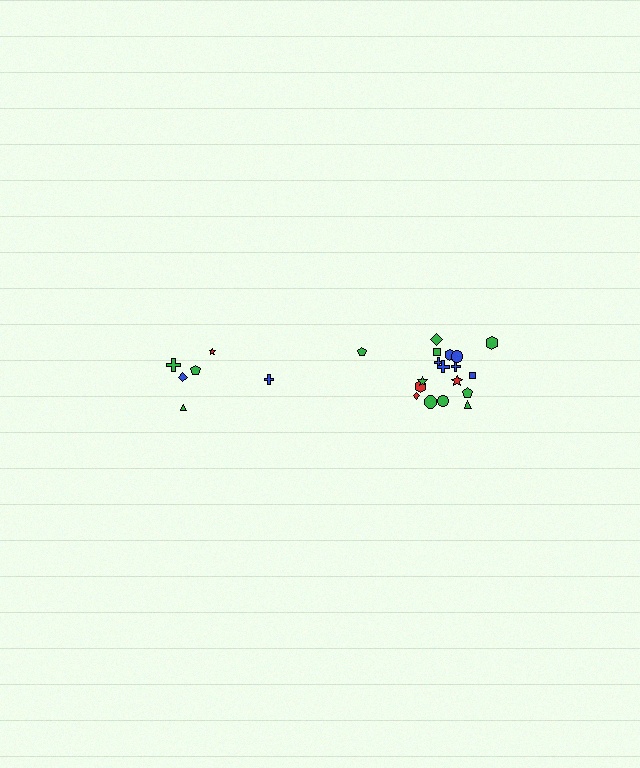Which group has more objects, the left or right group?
The right group.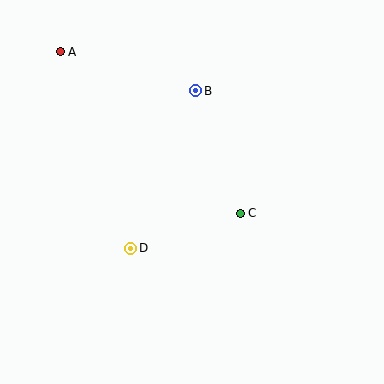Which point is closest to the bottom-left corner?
Point D is closest to the bottom-left corner.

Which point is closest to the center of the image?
Point C at (240, 213) is closest to the center.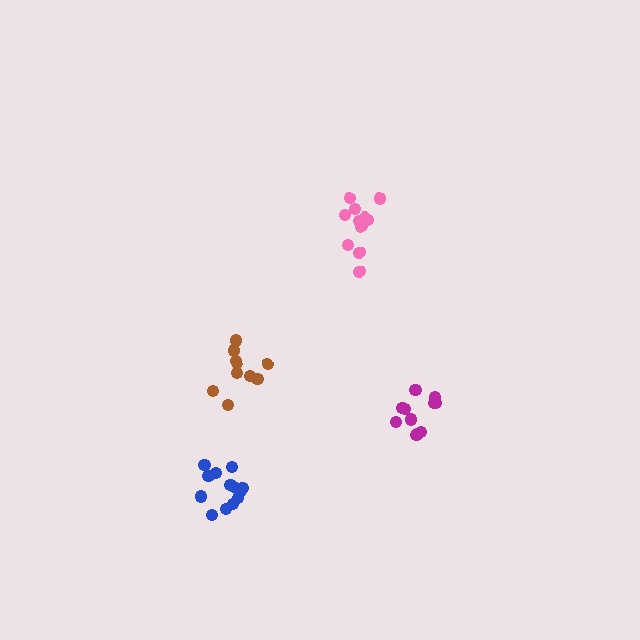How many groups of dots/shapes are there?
There are 4 groups.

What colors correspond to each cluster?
The clusters are colored: magenta, brown, pink, blue.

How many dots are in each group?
Group 1: 11 dots, Group 2: 10 dots, Group 3: 12 dots, Group 4: 13 dots (46 total).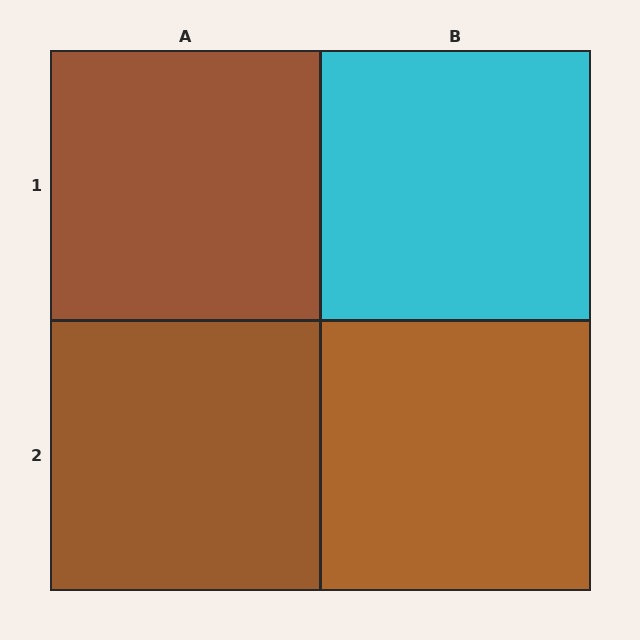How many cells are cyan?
1 cell is cyan.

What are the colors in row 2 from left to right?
Brown, brown.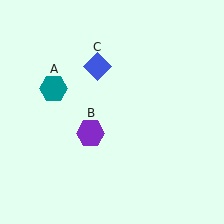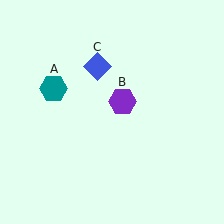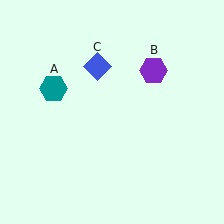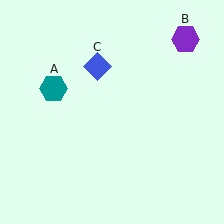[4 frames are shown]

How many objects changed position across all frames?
1 object changed position: purple hexagon (object B).